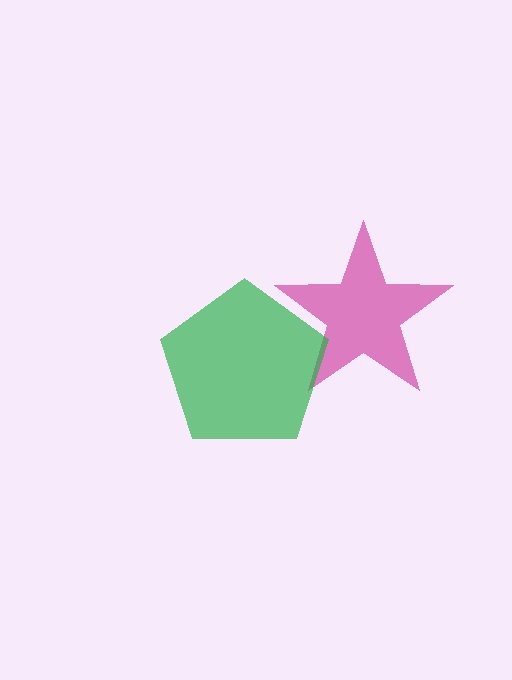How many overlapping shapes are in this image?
There are 2 overlapping shapes in the image.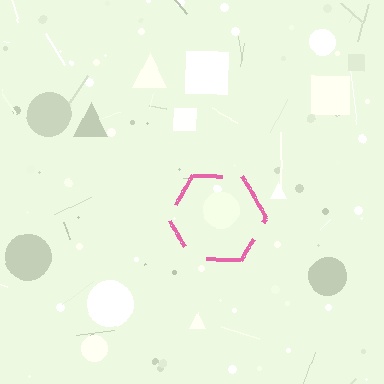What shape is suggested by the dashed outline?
The dashed outline suggests a hexagon.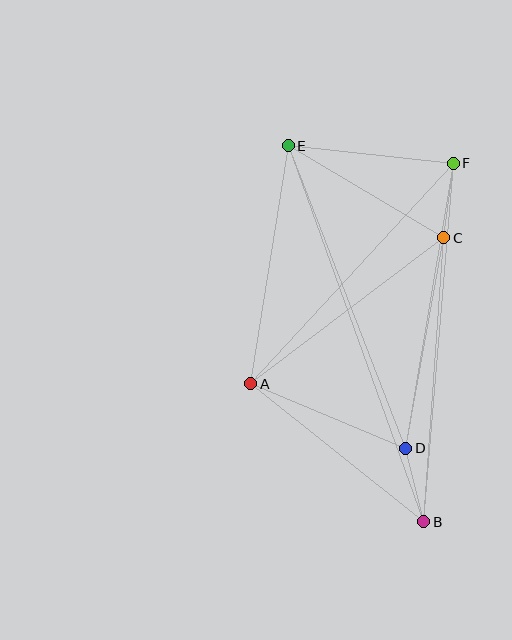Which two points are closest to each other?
Points C and F are closest to each other.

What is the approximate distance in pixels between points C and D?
The distance between C and D is approximately 214 pixels.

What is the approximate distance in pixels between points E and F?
The distance between E and F is approximately 166 pixels.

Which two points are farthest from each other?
Points B and E are farthest from each other.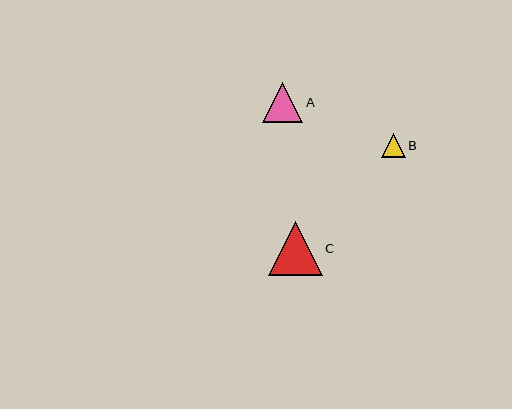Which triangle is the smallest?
Triangle B is the smallest with a size of approximately 24 pixels.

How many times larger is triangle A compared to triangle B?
Triangle A is approximately 1.7 times the size of triangle B.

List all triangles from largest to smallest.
From largest to smallest: C, A, B.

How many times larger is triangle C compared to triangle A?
Triangle C is approximately 1.3 times the size of triangle A.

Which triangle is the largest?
Triangle C is the largest with a size of approximately 54 pixels.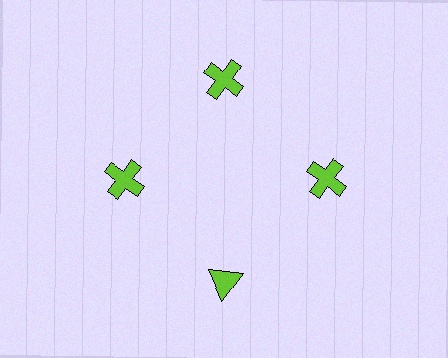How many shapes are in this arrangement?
There are 4 shapes arranged in a ring pattern.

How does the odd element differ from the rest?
It has a different shape: triangle instead of cross.